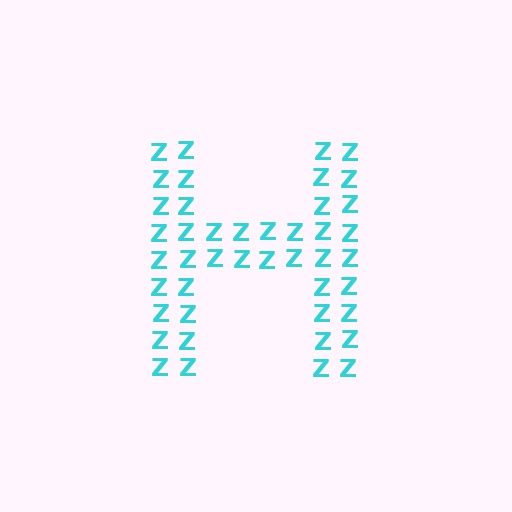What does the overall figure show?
The overall figure shows the letter H.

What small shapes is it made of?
It is made of small letter Z's.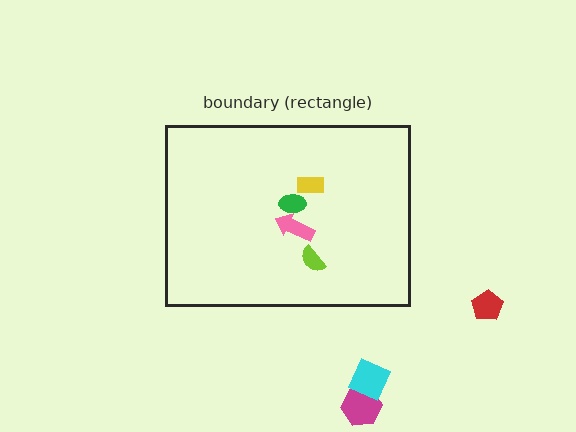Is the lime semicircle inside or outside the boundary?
Inside.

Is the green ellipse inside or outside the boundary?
Inside.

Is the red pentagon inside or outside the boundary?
Outside.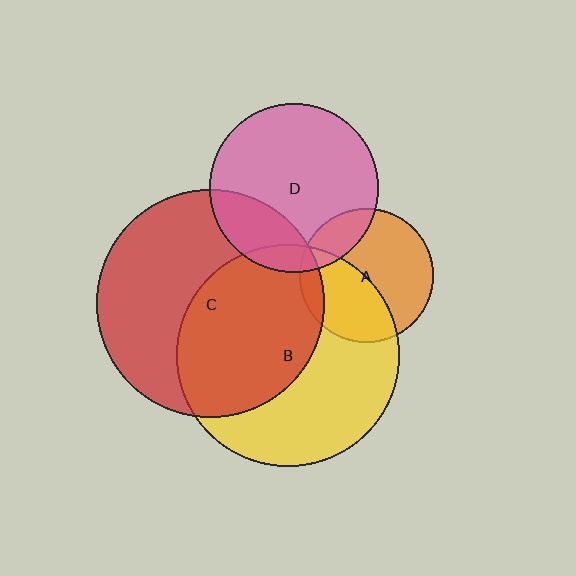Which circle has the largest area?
Circle C (red).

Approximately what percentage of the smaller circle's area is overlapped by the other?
Approximately 45%.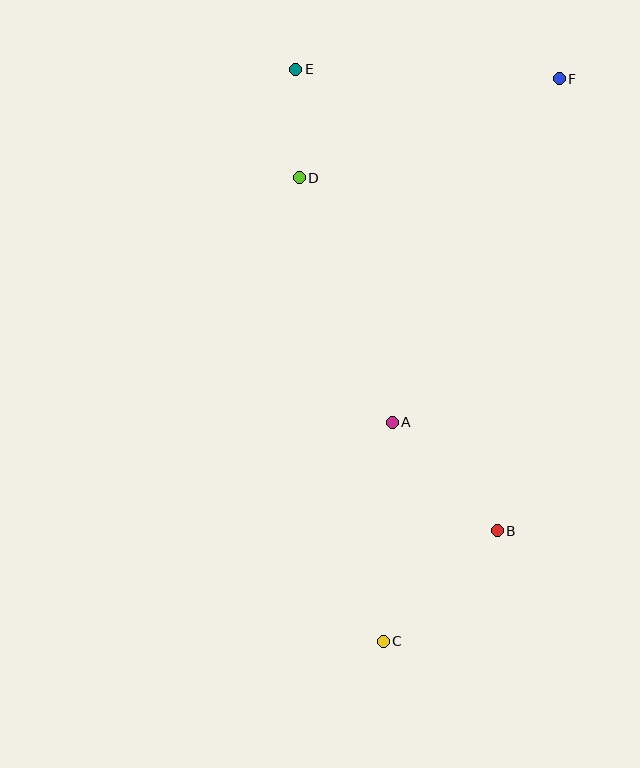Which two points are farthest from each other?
Points C and F are farthest from each other.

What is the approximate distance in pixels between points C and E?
The distance between C and E is approximately 578 pixels.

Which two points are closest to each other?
Points D and E are closest to each other.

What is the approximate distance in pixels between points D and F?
The distance between D and F is approximately 278 pixels.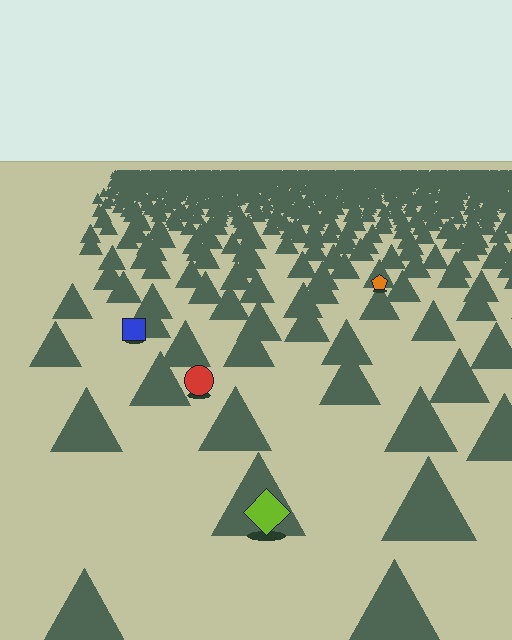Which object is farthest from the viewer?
The orange pentagon is farthest from the viewer. It appears smaller and the ground texture around it is denser.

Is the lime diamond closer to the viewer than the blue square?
Yes. The lime diamond is closer — you can tell from the texture gradient: the ground texture is coarser near it.